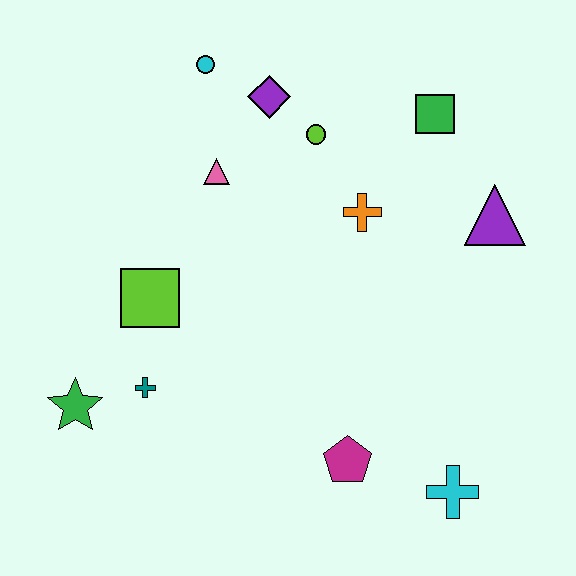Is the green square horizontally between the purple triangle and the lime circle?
Yes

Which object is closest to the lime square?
The teal cross is closest to the lime square.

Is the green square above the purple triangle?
Yes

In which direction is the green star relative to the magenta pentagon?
The green star is to the left of the magenta pentagon.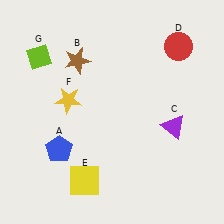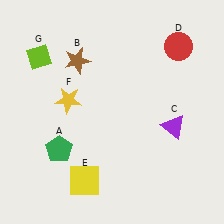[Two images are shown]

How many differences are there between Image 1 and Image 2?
There is 1 difference between the two images.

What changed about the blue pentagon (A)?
In Image 1, A is blue. In Image 2, it changed to green.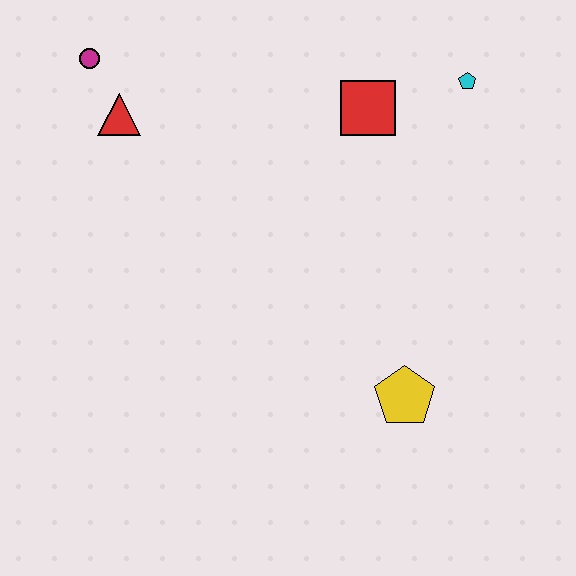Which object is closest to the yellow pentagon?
The red square is closest to the yellow pentagon.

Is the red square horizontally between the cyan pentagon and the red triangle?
Yes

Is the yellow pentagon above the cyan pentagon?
No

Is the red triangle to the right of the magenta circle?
Yes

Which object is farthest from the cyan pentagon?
The magenta circle is farthest from the cyan pentagon.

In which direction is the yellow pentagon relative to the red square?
The yellow pentagon is below the red square.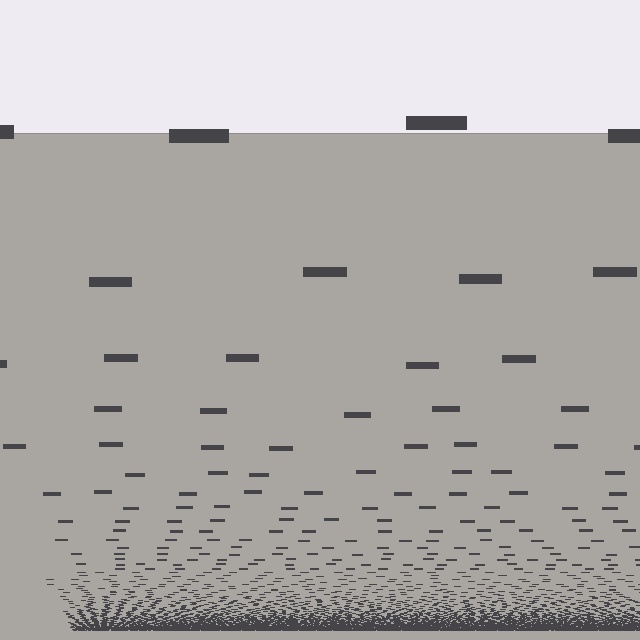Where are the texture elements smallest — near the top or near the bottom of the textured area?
Near the bottom.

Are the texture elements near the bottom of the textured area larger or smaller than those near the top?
Smaller. The gradient is inverted — elements near the bottom are smaller and denser.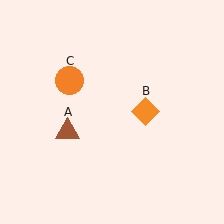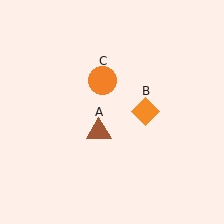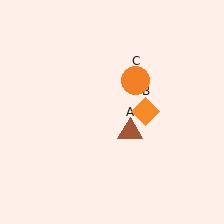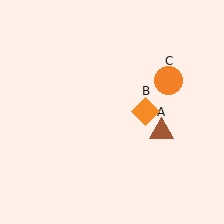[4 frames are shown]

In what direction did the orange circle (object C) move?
The orange circle (object C) moved right.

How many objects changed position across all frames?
2 objects changed position: brown triangle (object A), orange circle (object C).